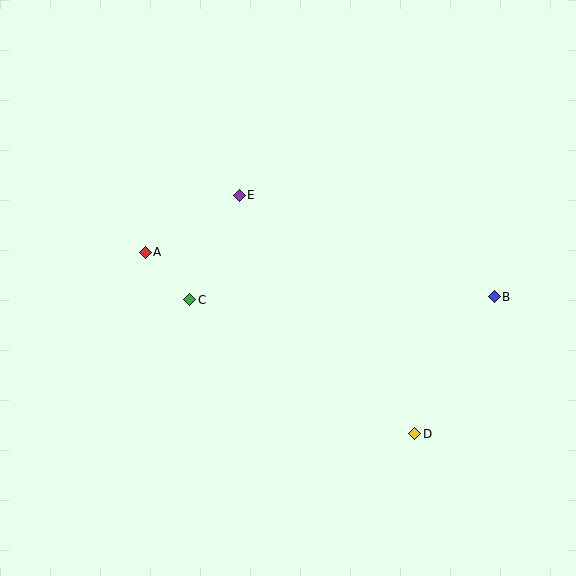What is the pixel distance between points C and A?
The distance between C and A is 65 pixels.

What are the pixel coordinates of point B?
Point B is at (494, 297).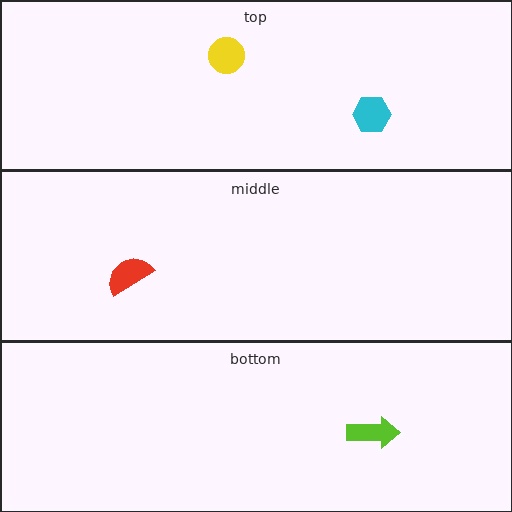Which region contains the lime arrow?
The bottom region.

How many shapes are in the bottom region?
1.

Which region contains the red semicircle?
The middle region.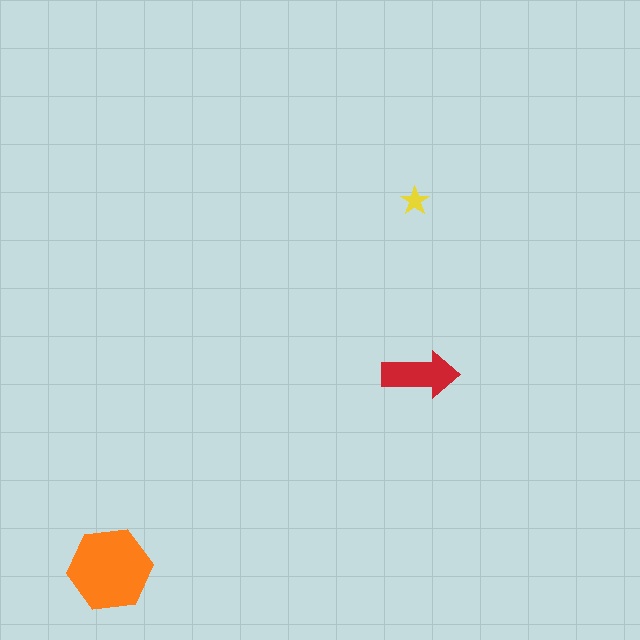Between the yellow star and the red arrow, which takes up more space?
The red arrow.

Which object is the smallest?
The yellow star.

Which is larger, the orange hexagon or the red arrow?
The orange hexagon.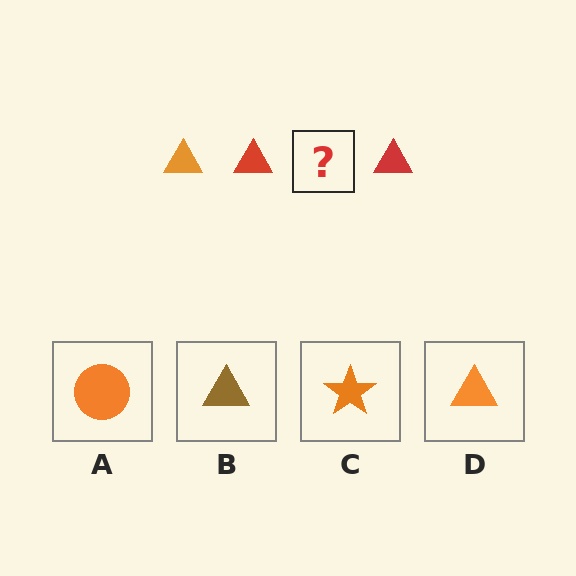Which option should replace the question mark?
Option D.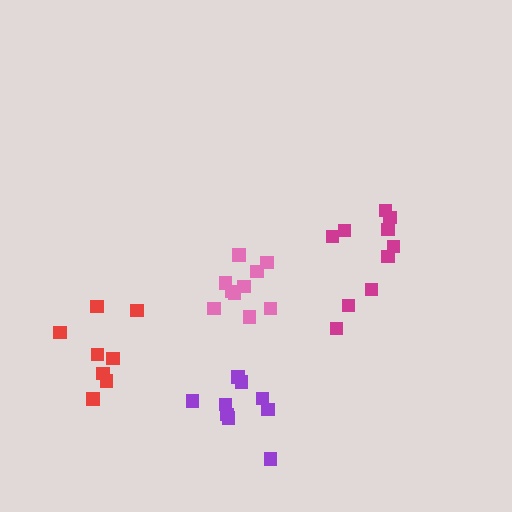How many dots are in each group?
Group 1: 10 dots, Group 2: 8 dots, Group 3: 9 dots, Group 4: 10 dots (37 total).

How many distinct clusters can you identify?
There are 4 distinct clusters.